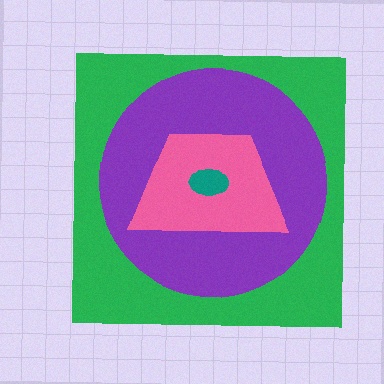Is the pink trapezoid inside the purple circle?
Yes.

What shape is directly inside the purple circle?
The pink trapezoid.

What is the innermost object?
The teal ellipse.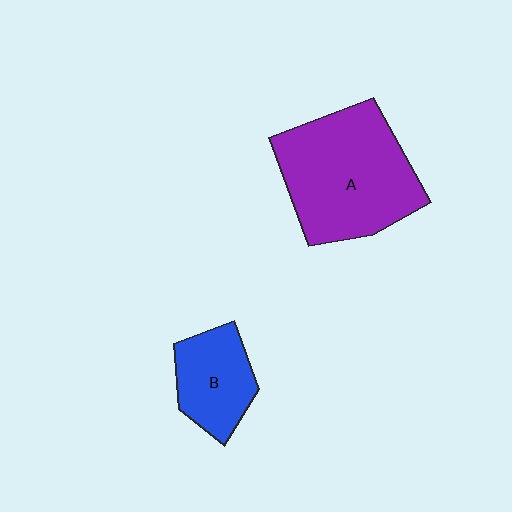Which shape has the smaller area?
Shape B (blue).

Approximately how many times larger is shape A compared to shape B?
Approximately 2.1 times.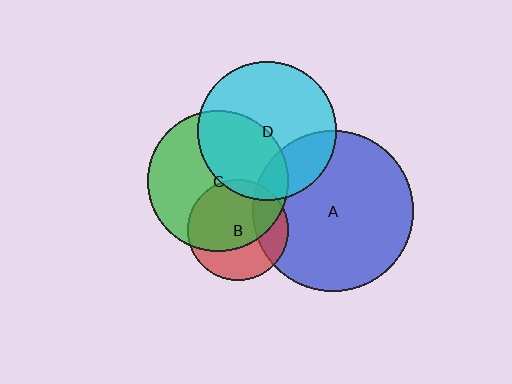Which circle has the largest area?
Circle A (blue).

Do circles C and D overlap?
Yes.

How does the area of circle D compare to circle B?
Approximately 1.9 times.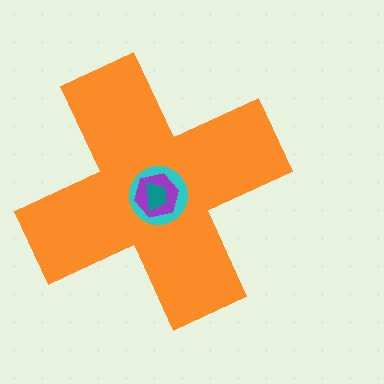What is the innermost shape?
The teal trapezoid.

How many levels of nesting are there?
4.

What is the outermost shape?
The orange cross.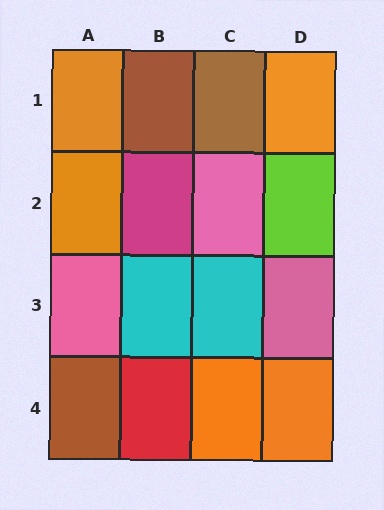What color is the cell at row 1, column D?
Orange.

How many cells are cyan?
2 cells are cyan.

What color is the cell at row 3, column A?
Pink.